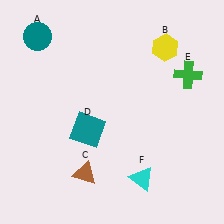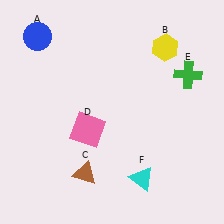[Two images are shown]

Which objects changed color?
A changed from teal to blue. D changed from teal to pink.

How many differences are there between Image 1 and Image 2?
There are 2 differences between the two images.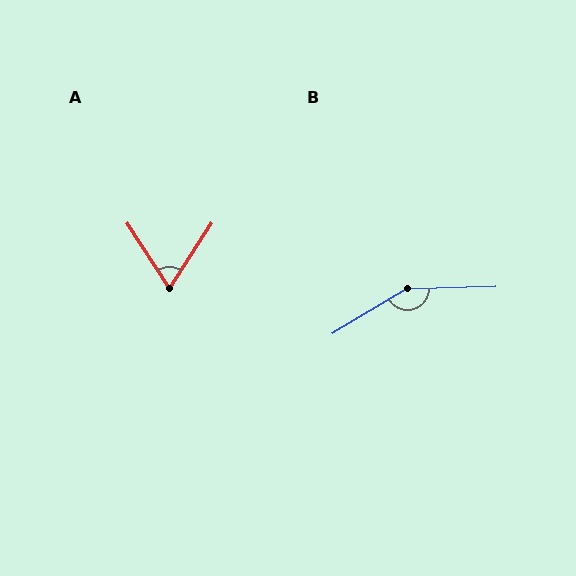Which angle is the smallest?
A, at approximately 66 degrees.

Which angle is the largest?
B, at approximately 150 degrees.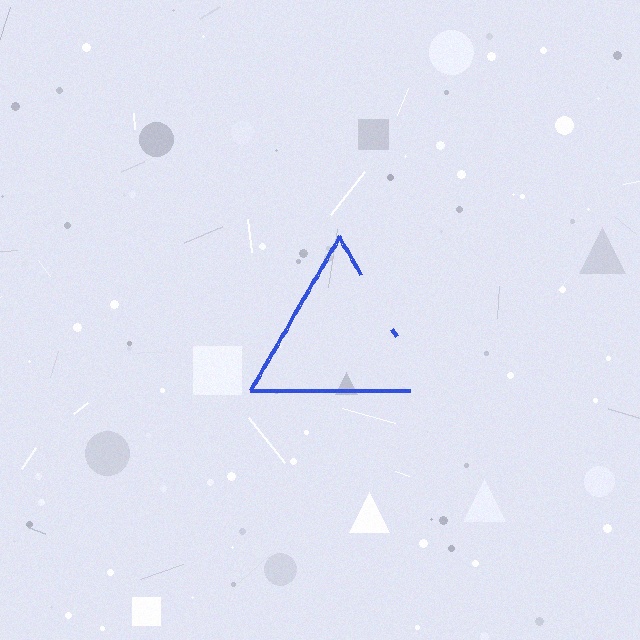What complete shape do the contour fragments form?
The contour fragments form a triangle.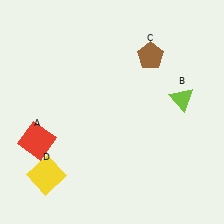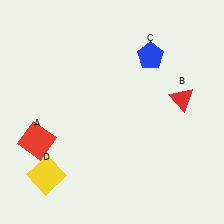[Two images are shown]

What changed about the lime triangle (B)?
In Image 1, B is lime. In Image 2, it changed to red.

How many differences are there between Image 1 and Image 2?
There are 2 differences between the two images.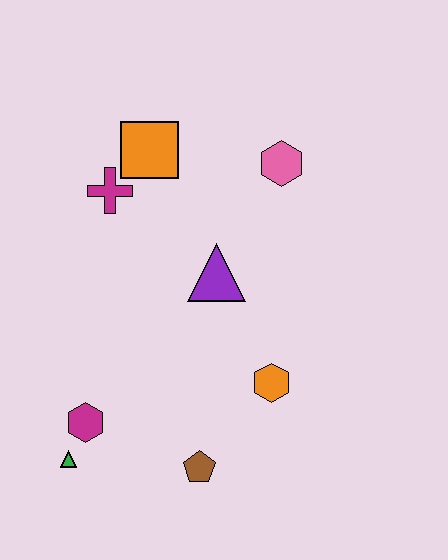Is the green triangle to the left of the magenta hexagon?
Yes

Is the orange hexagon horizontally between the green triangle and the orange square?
No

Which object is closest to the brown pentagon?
The orange hexagon is closest to the brown pentagon.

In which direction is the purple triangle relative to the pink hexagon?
The purple triangle is below the pink hexagon.